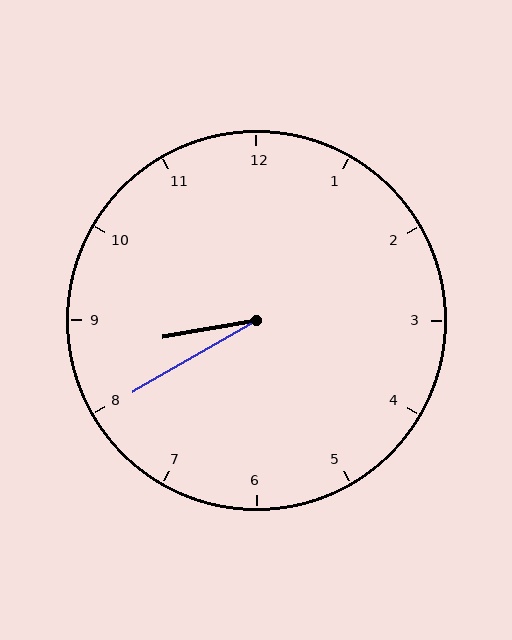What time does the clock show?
8:40.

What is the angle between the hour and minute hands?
Approximately 20 degrees.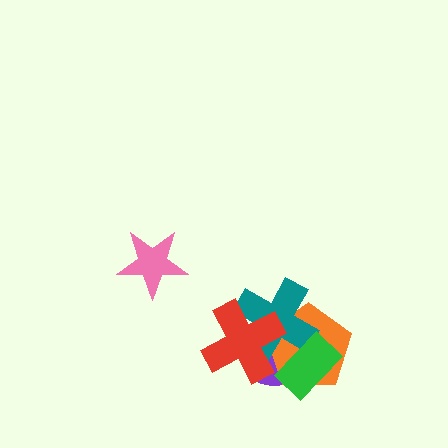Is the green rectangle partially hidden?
No, no other shape covers it.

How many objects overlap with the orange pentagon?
4 objects overlap with the orange pentagon.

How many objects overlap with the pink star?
0 objects overlap with the pink star.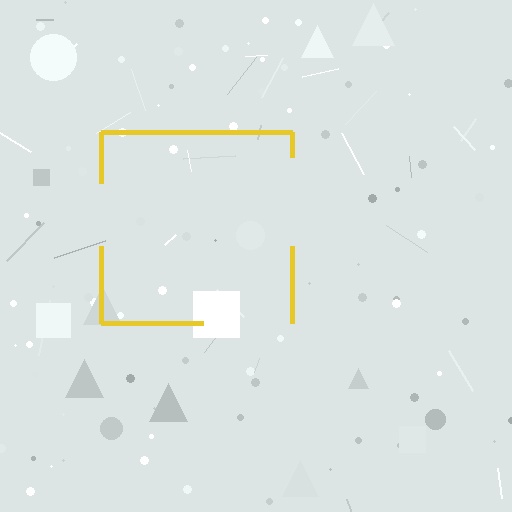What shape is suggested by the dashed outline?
The dashed outline suggests a square.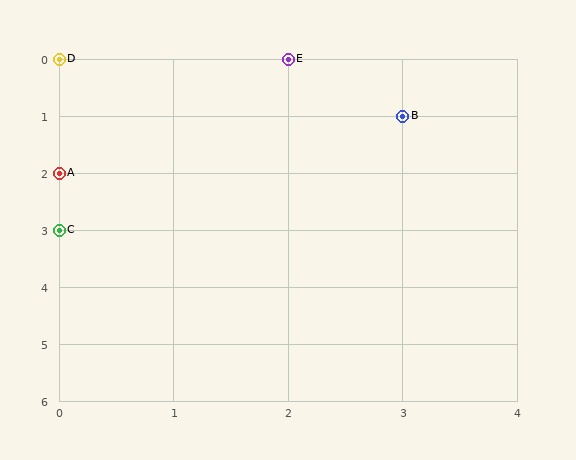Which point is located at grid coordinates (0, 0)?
Point D is at (0, 0).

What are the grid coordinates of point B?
Point B is at grid coordinates (3, 1).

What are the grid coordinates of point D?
Point D is at grid coordinates (0, 0).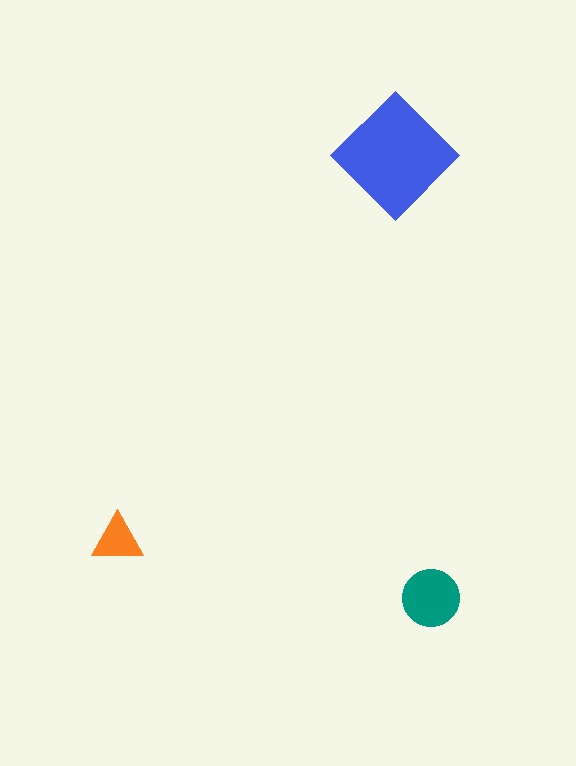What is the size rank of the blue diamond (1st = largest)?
1st.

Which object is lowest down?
The teal circle is bottommost.